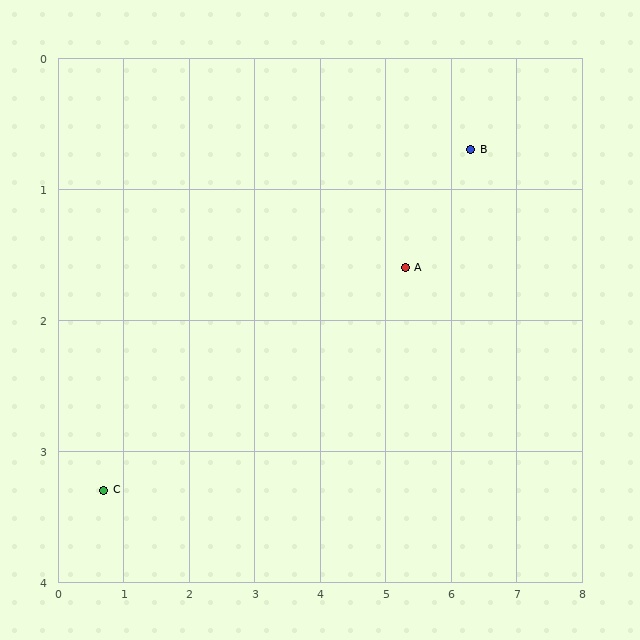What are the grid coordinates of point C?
Point C is at approximately (0.7, 3.3).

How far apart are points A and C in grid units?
Points A and C are about 4.9 grid units apart.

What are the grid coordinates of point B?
Point B is at approximately (6.3, 0.7).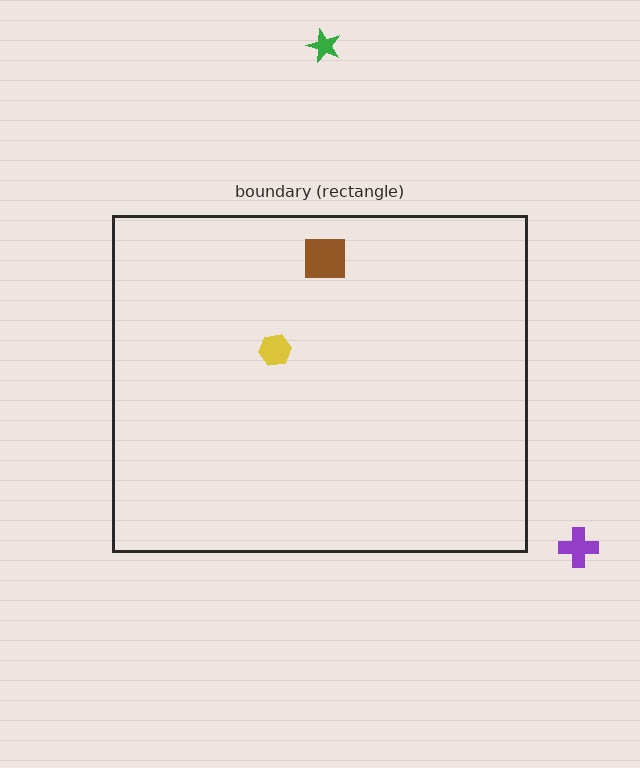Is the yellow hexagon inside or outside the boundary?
Inside.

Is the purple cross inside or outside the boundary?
Outside.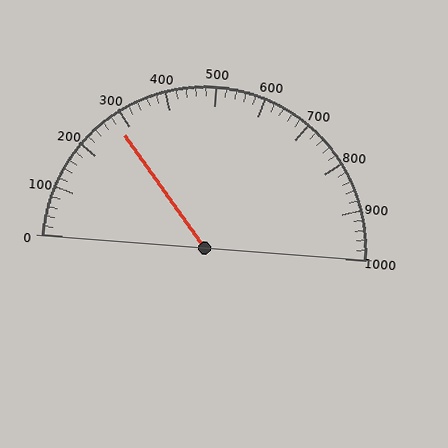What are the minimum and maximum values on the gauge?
The gauge ranges from 0 to 1000.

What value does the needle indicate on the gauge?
The needle indicates approximately 280.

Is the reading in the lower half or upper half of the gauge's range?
The reading is in the lower half of the range (0 to 1000).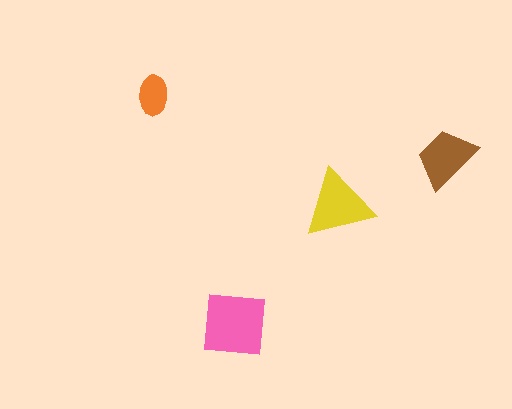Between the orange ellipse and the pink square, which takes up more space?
The pink square.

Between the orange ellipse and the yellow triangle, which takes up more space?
The yellow triangle.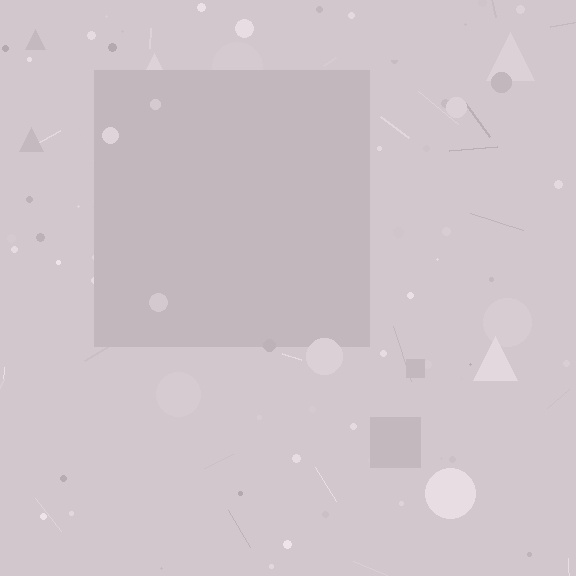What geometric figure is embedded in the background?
A square is embedded in the background.